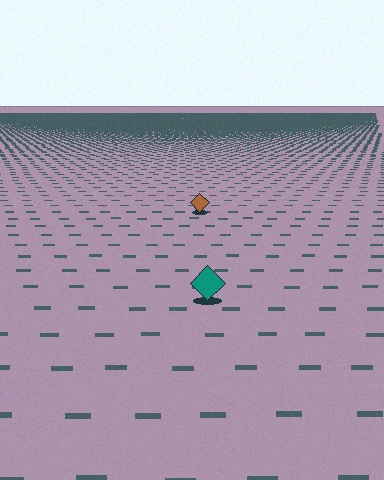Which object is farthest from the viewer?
The brown diamond is farthest from the viewer. It appears smaller and the ground texture around it is denser.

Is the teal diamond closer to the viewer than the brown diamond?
Yes. The teal diamond is closer — you can tell from the texture gradient: the ground texture is coarser near it.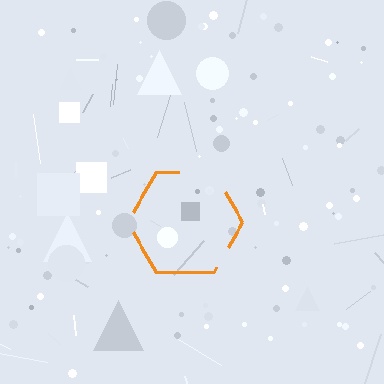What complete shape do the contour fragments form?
The contour fragments form a hexagon.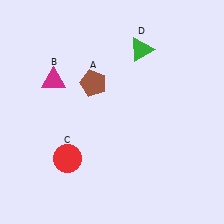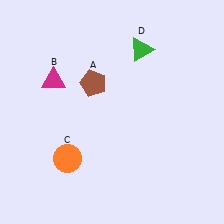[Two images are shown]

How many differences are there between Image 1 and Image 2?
There is 1 difference between the two images.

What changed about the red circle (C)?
In Image 1, C is red. In Image 2, it changed to orange.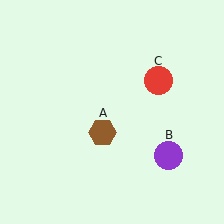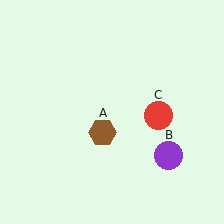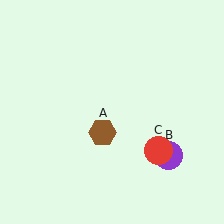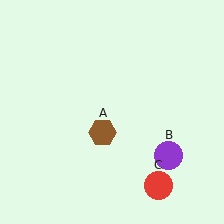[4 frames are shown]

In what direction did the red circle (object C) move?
The red circle (object C) moved down.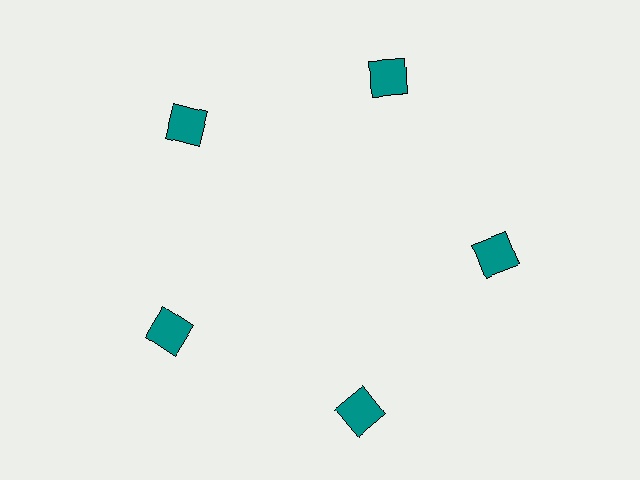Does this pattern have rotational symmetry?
Yes, this pattern has 5-fold rotational symmetry. It looks the same after rotating 72 degrees around the center.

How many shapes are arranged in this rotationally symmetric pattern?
There are 5 shapes, arranged in 5 groups of 1.